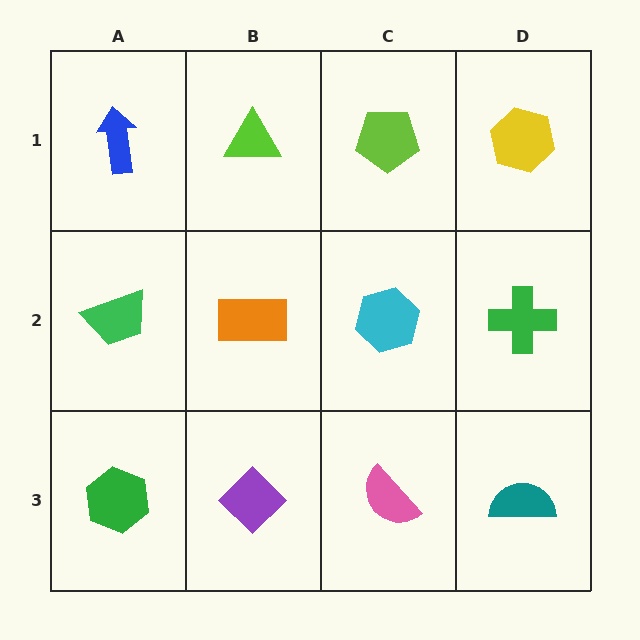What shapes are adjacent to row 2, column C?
A lime pentagon (row 1, column C), a pink semicircle (row 3, column C), an orange rectangle (row 2, column B), a green cross (row 2, column D).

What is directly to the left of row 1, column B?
A blue arrow.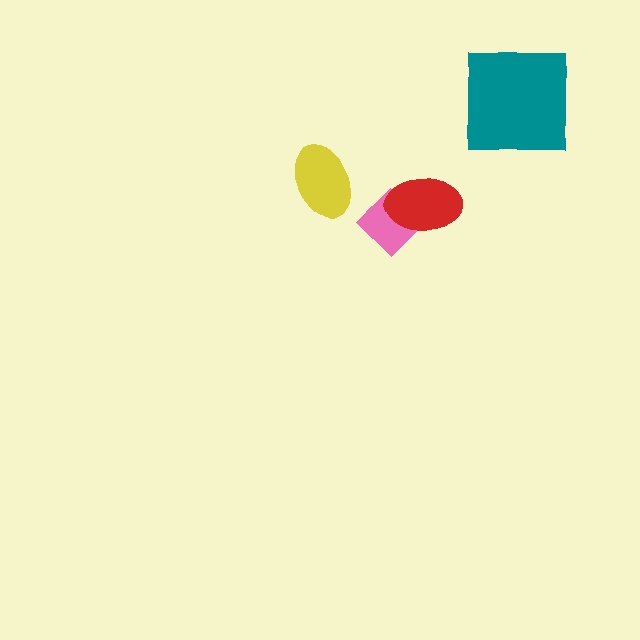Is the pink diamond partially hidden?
Yes, it is partially covered by another shape.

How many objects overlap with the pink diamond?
1 object overlaps with the pink diamond.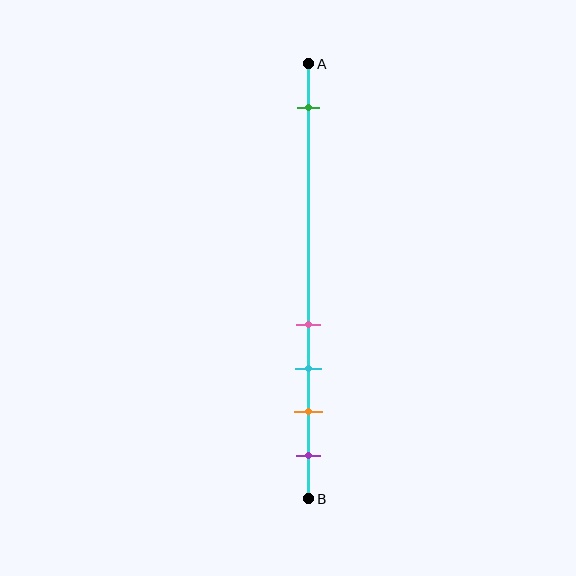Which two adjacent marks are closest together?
The pink and cyan marks are the closest adjacent pair.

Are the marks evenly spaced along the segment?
No, the marks are not evenly spaced.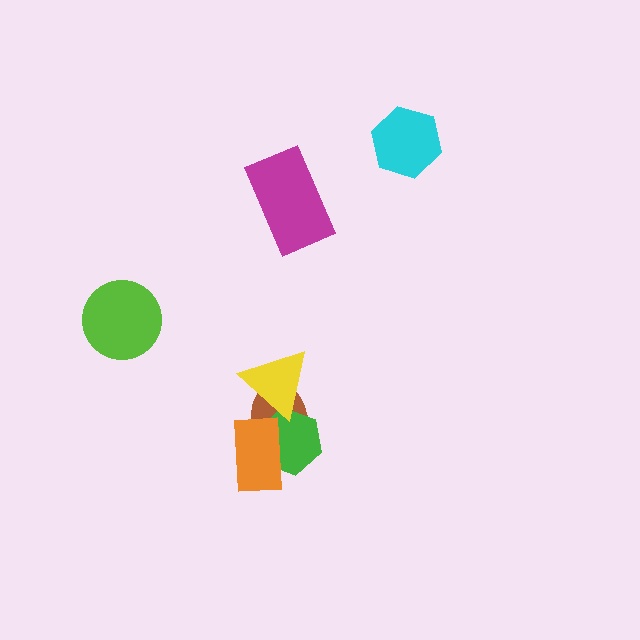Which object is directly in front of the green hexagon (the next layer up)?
The orange rectangle is directly in front of the green hexagon.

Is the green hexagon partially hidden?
Yes, it is partially covered by another shape.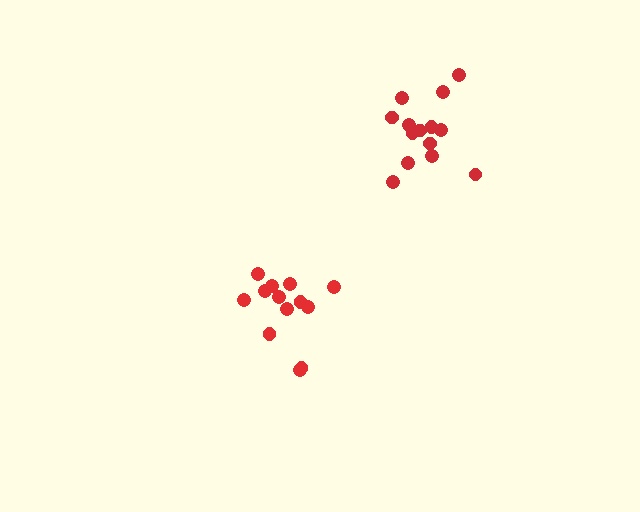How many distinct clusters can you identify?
There are 2 distinct clusters.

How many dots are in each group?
Group 1: 13 dots, Group 2: 14 dots (27 total).